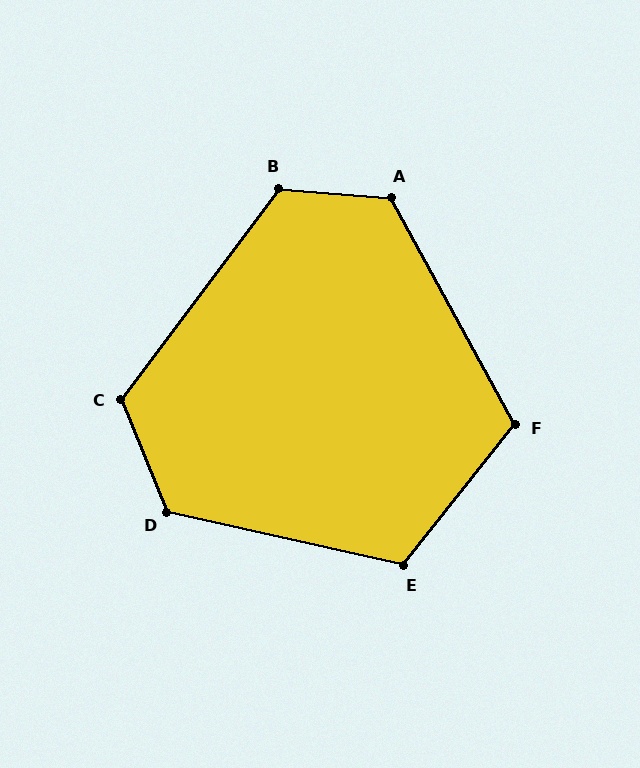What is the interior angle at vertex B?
Approximately 122 degrees (obtuse).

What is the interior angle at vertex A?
Approximately 123 degrees (obtuse).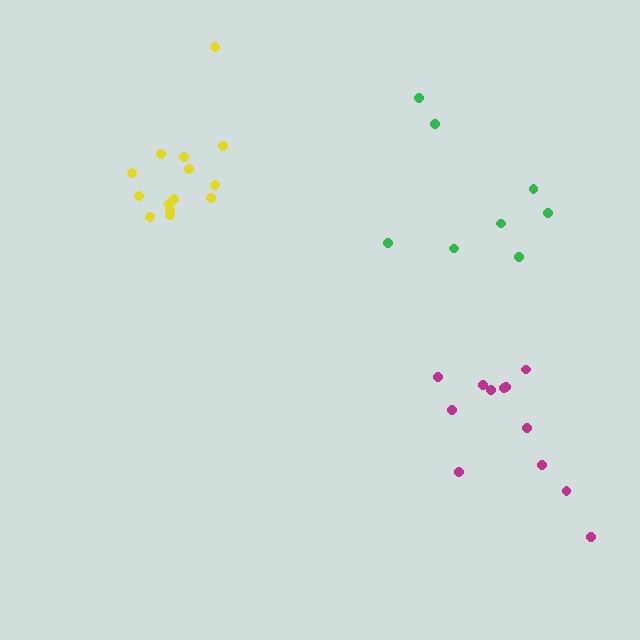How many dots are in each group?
Group 1: 14 dots, Group 2: 8 dots, Group 3: 12 dots (34 total).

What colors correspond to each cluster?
The clusters are colored: yellow, green, magenta.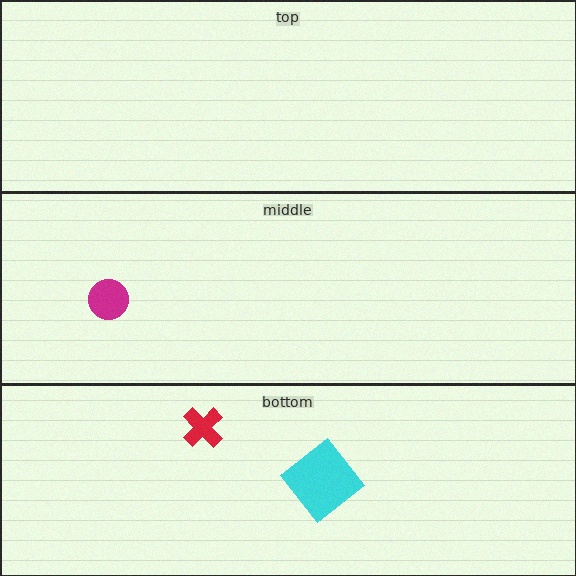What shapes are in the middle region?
The magenta circle.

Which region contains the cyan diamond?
The bottom region.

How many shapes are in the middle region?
1.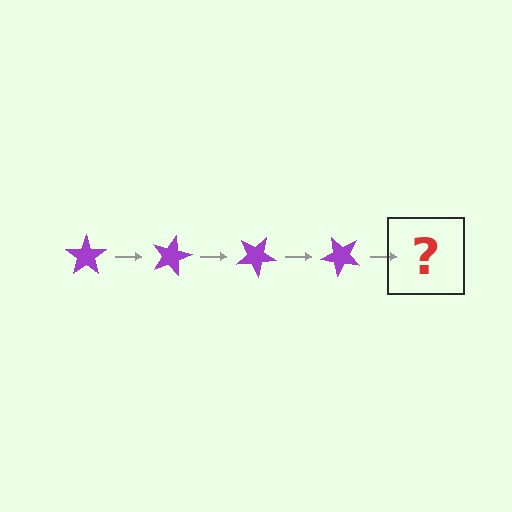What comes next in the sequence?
The next element should be a purple star rotated 60 degrees.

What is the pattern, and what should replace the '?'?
The pattern is that the star rotates 15 degrees each step. The '?' should be a purple star rotated 60 degrees.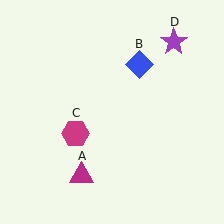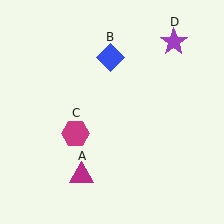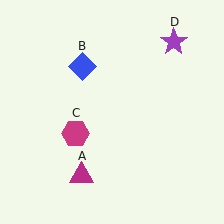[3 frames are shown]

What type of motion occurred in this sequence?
The blue diamond (object B) rotated counterclockwise around the center of the scene.